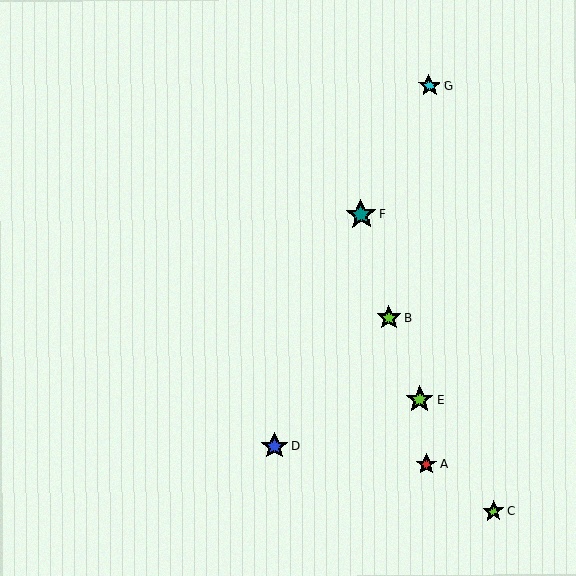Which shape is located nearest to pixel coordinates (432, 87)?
The cyan star (labeled G) at (429, 86) is nearest to that location.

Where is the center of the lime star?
The center of the lime star is at (420, 400).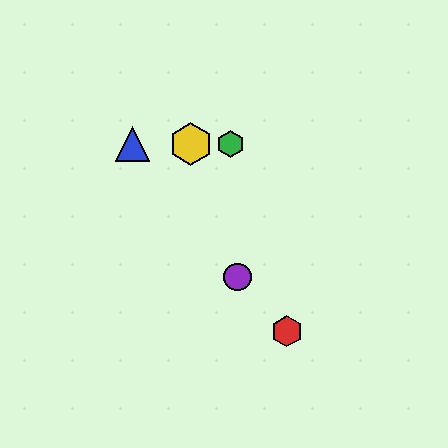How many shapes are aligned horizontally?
3 shapes (the blue triangle, the green hexagon, the yellow hexagon) are aligned horizontally.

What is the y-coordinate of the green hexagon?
The green hexagon is at y≈144.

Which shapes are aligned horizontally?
The blue triangle, the green hexagon, the yellow hexagon are aligned horizontally.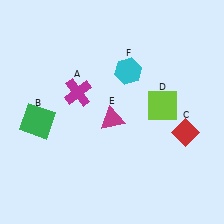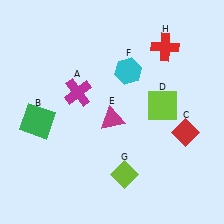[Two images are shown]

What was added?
A lime diamond (G), a red cross (H) were added in Image 2.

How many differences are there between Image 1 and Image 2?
There are 2 differences between the two images.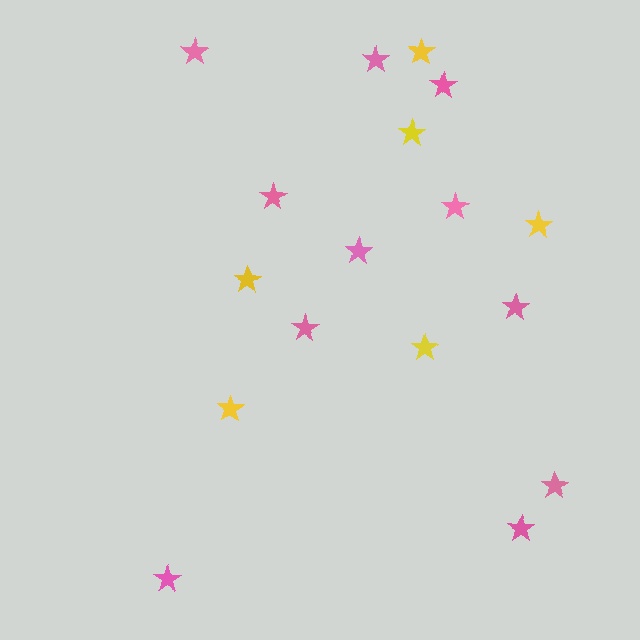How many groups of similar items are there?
There are 2 groups: one group of pink stars (11) and one group of yellow stars (6).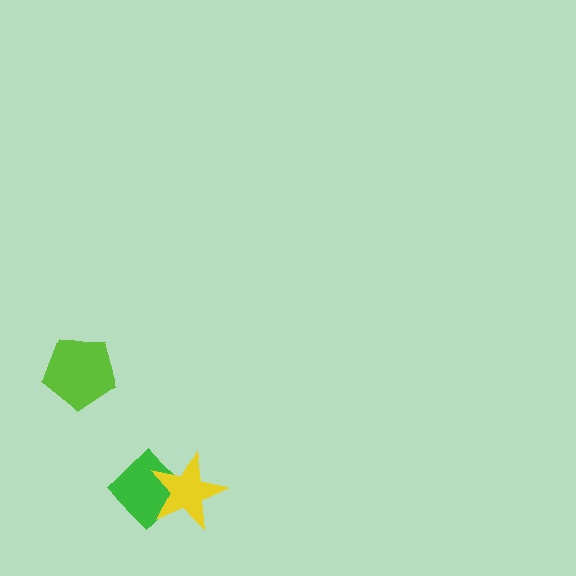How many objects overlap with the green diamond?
1 object overlaps with the green diamond.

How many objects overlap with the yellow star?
1 object overlaps with the yellow star.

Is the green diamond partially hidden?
Yes, it is partially covered by another shape.